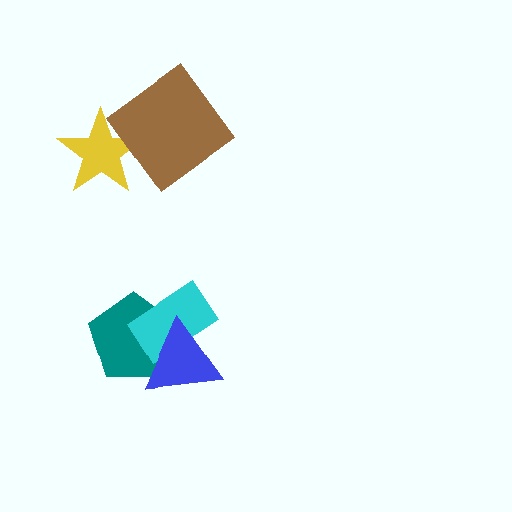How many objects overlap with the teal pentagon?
2 objects overlap with the teal pentagon.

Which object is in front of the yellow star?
The brown diamond is in front of the yellow star.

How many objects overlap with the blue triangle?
2 objects overlap with the blue triangle.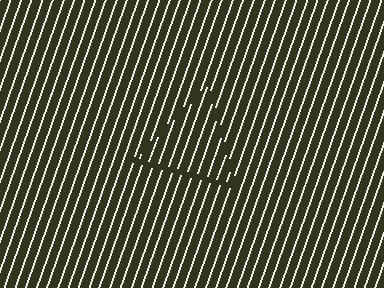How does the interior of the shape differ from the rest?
The interior of the shape contains the same grating, shifted by half a period — the contour is defined by the phase discontinuity where line-ends from the inner and outer gratings abut.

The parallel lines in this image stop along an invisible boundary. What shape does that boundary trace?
An illusory triangle. The interior of the shape contains the same grating, shifted by half a period — the contour is defined by the phase discontinuity where line-ends from the inner and outer gratings abut.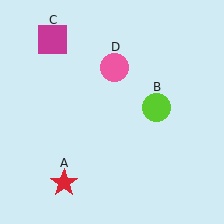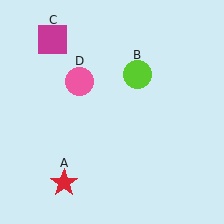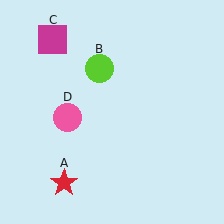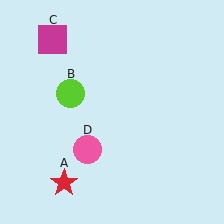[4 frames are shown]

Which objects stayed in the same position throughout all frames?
Red star (object A) and magenta square (object C) remained stationary.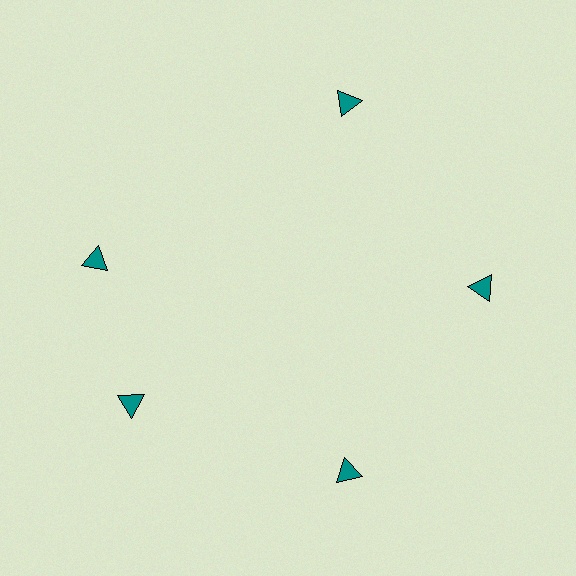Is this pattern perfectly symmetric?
No. The 5 teal triangles are arranged in a ring, but one element near the 10 o'clock position is rotated out of alignment along the ring, breaking the 5-fold rotational symmetry.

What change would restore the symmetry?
The symmetry would be restored by rotating it back into even spacing with its neighbors so that all 5 triangles sit at equal angles and equal distance from the center.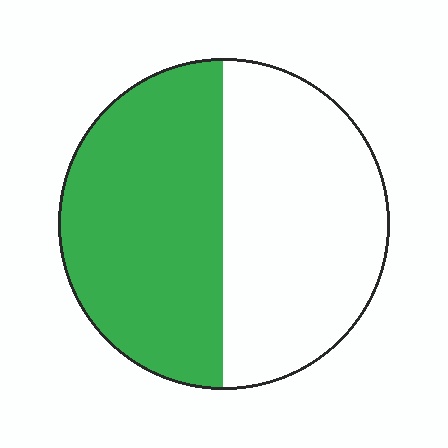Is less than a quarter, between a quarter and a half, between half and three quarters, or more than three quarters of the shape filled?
Between a quarter and a half.